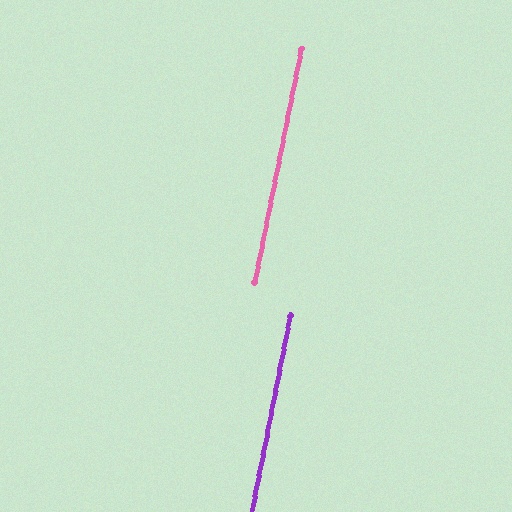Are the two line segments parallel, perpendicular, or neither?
Parallel — their directions differ by only 0.3°.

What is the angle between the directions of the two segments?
Approximately 0 degrees.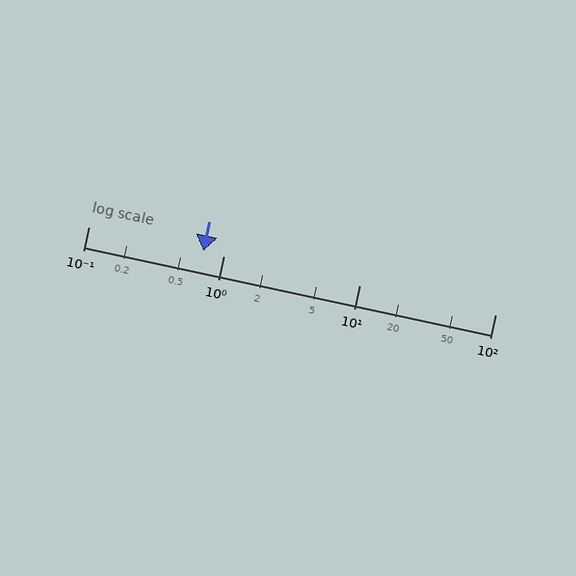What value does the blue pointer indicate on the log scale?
The pointer indicates approximately 0.7.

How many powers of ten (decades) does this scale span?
The scale spans 3 decades, from 0.1 to 100.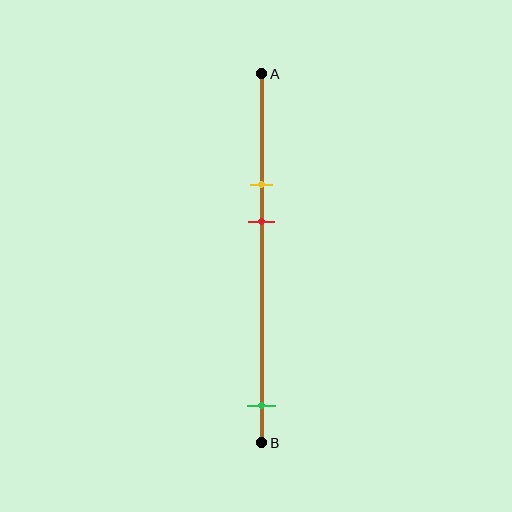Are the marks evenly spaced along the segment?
No, the marks are not evenly spaced.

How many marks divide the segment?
There are 3 marks dividing the segment.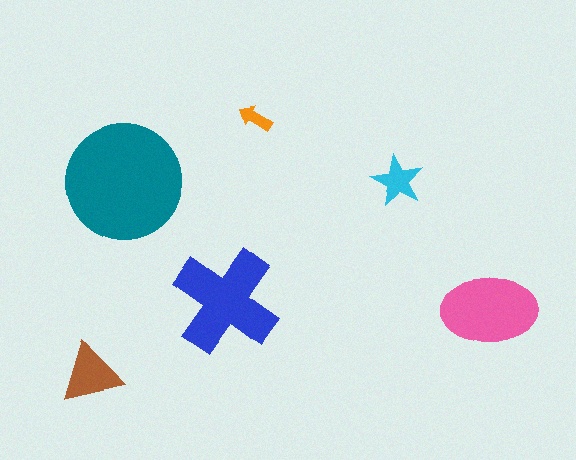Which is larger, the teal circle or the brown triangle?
The teal circle.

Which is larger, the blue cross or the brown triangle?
The blue cross.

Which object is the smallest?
The orange arrow.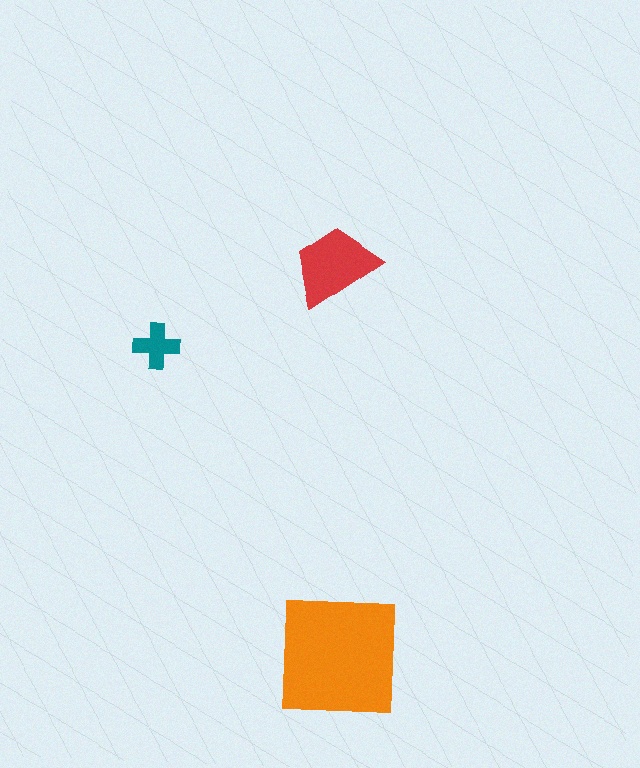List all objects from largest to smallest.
The orange square, the red trapezoid, the teal cross.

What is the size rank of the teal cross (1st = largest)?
3rd.